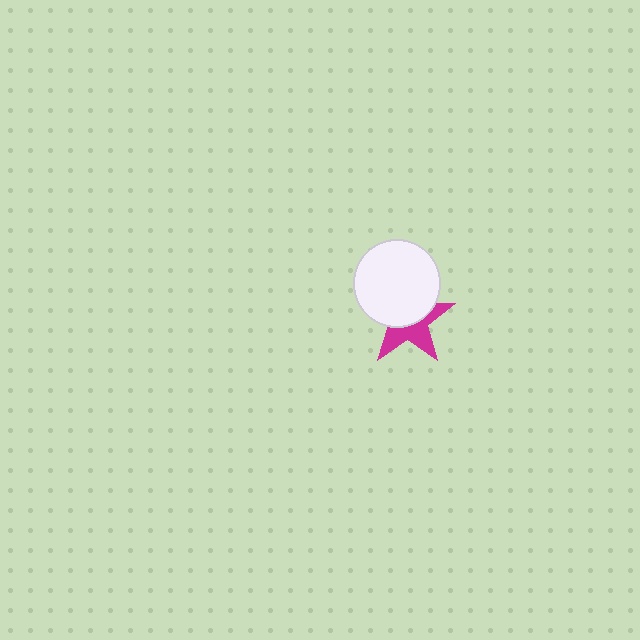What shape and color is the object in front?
The object in front is a white circle.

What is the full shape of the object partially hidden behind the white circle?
The partially hidden object is a magenta star.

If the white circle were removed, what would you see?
You would see the complete magenta star.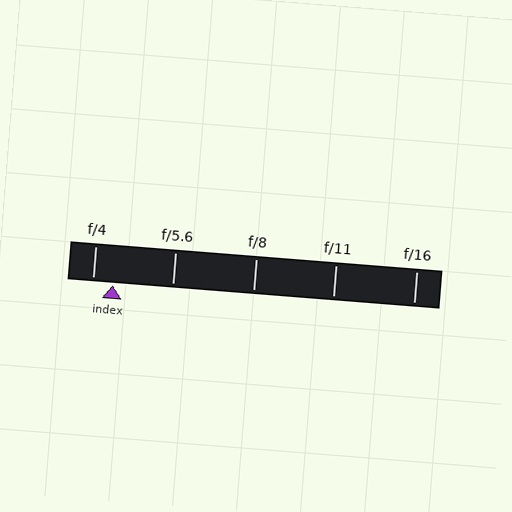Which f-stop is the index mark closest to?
The index mark is closest to f/4.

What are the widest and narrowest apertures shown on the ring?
The widest aperture shown is f/4 and the narrowest is f/16.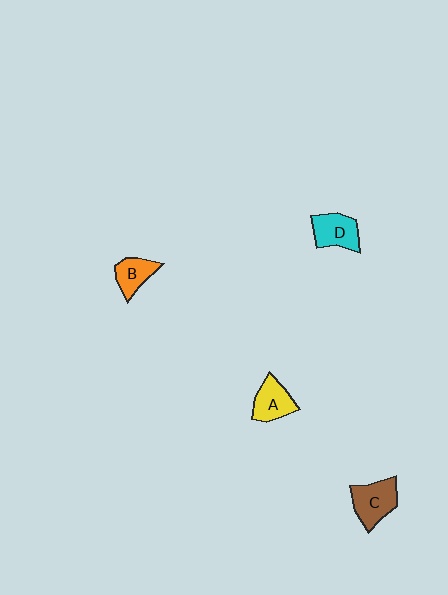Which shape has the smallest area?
Shape B (orange).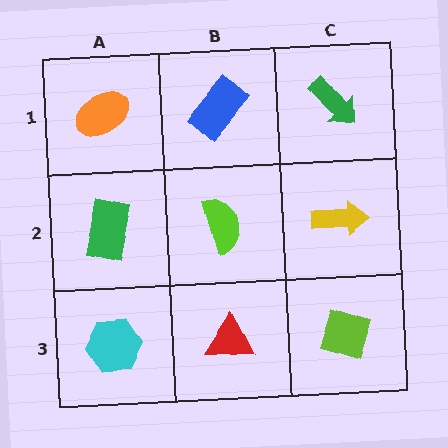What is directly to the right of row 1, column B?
A green arrow.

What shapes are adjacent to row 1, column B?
A lime semicircle (row 2, column B), an orange ellipse (row 1, column A), a green arrow (row 1, column C).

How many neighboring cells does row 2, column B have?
4.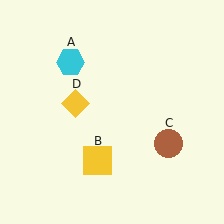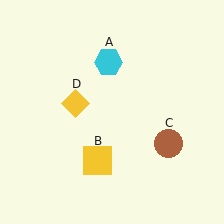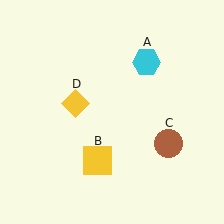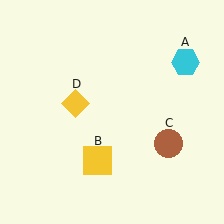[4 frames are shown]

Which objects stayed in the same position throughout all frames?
Yellow square (object B) and brown circle (object C) and yellow diamond (object D) remained stationary.